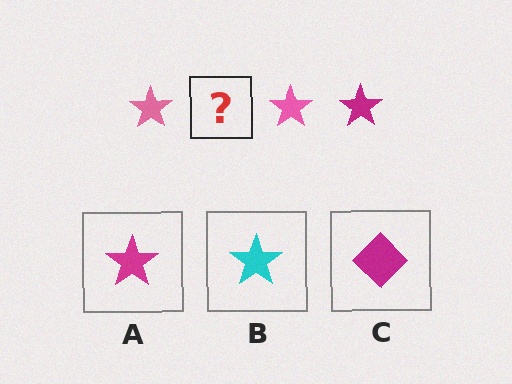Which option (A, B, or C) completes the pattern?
A.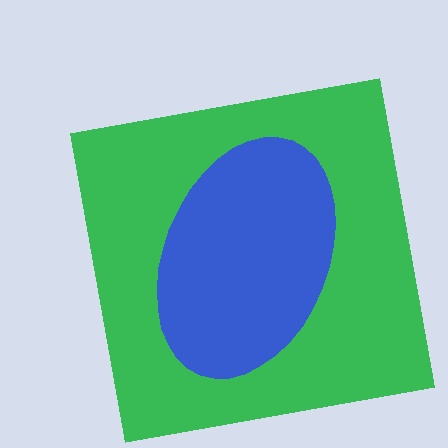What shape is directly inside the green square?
The blue ellipse.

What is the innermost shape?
The blue ellipse.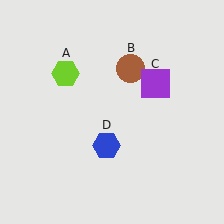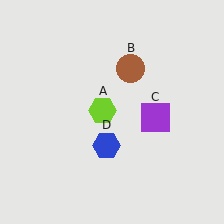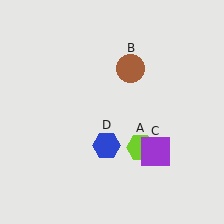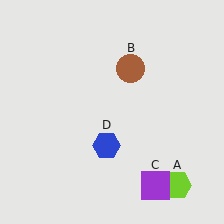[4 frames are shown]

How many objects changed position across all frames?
2 objects changed position: lime hexagon (object A), purple square (object C).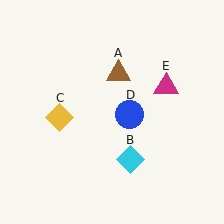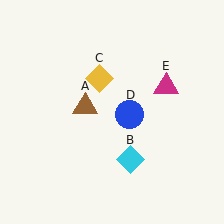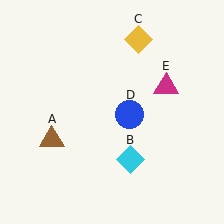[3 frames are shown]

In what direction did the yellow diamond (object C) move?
The yellow diamond (object C) moved up and to the right.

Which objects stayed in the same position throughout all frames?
Cyan diamond (object B) and blue circle (object D) and magenta triangle (object E) remained stationary.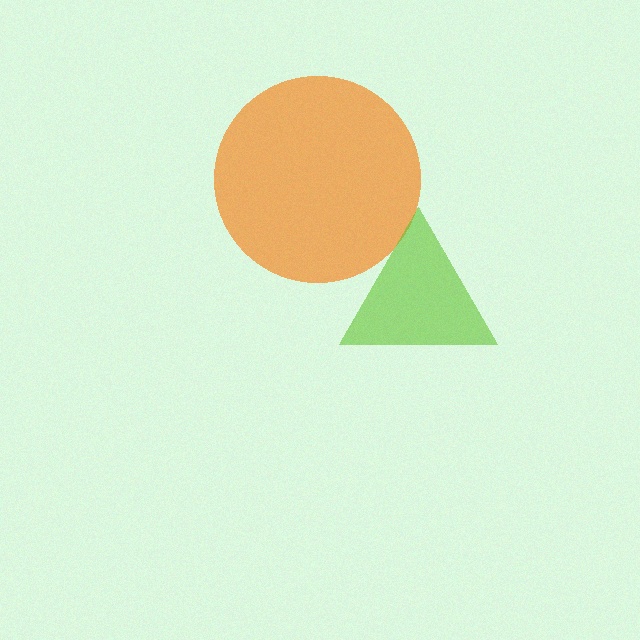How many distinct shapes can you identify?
There are 2 distinct shapes: an orange circle, a lime triangle.